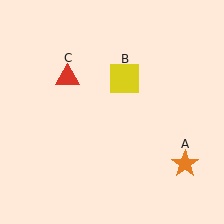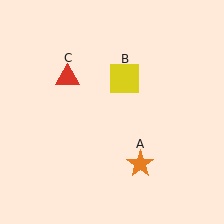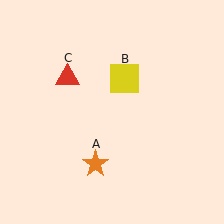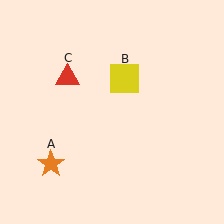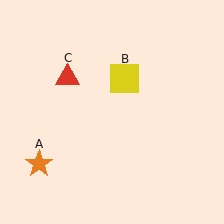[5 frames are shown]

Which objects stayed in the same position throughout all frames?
Yellow square (object B) and red triangle (object C) remained stationary.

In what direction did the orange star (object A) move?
The orange star (object A) moved left.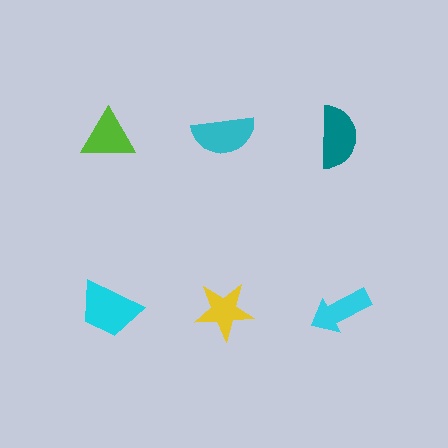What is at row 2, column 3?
A cyan arrow.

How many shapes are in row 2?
3 shapes.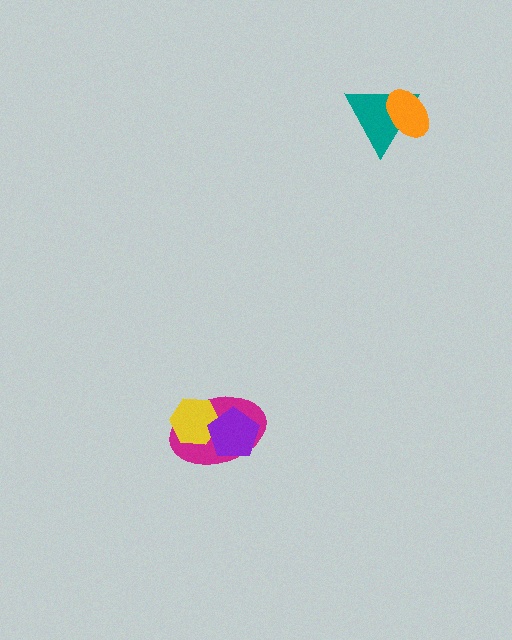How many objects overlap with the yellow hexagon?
2 objects overlap with the yellow hexagon.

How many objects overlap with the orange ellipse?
1 object overlaps with the orange ellipse.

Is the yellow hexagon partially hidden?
Yes, it is partially covered by another shape.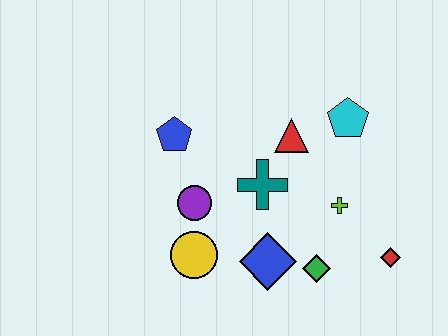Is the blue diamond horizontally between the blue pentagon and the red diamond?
Yes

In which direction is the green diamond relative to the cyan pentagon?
The green diamond is below the cyan pentagon.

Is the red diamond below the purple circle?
Yes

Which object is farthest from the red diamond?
The blue pentagon is farthest from the red diamond.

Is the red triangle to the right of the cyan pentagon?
No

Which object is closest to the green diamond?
The blue diamond is closest to the green diamond.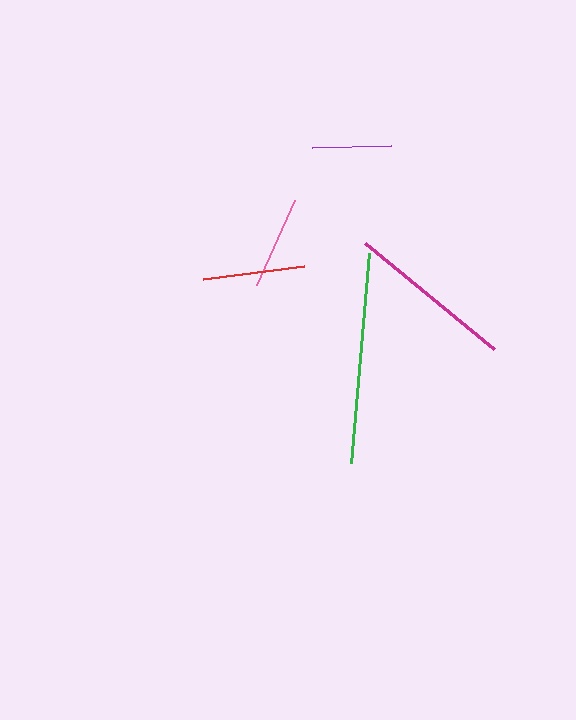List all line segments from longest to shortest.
From longest to shortest: green, magenta, red, pink, purple.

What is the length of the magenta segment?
The magenta segment is approximately 167 pixels long.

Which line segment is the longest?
The green line is the longest at approximately 210 pixels.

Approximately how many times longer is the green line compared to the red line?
The green line is approximately 2.1 times the length of the red line.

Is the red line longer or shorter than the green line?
The green line is longer than the red line.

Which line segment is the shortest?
The purple line is the shortest at approximately 80 pixels.